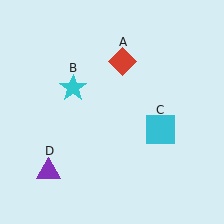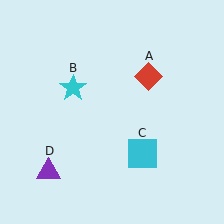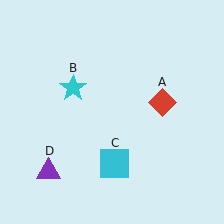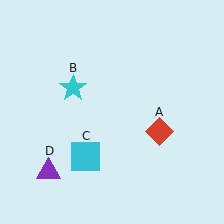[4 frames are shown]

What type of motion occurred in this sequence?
The red diamond (object A), cyan square (object C) rotated clockwise around the center of the scene.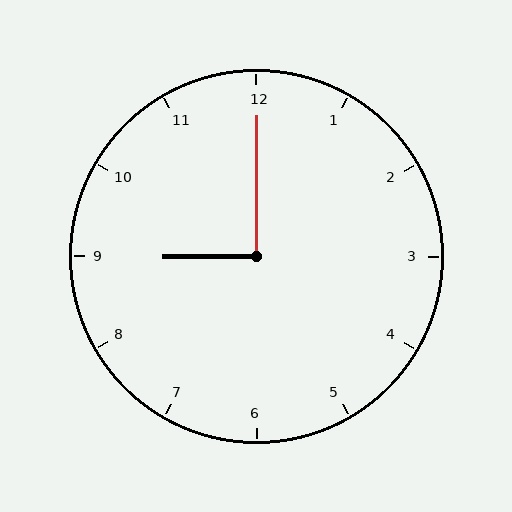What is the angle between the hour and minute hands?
Approximately 90 degrees.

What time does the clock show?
9:00.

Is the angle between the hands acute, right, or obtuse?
It is right.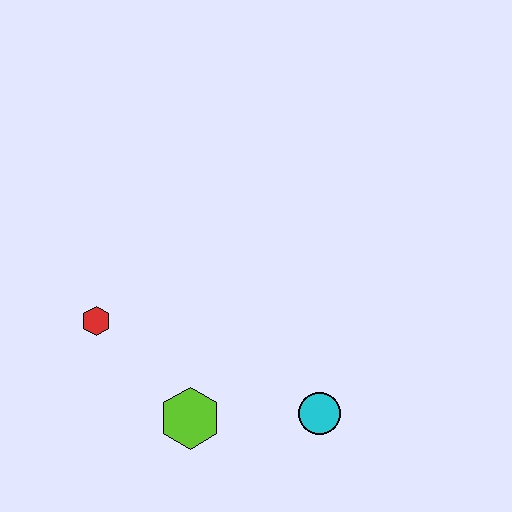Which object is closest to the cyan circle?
The lime hexagon is closest to the cyan circle.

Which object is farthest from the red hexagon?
The cyan circle is farthest from the red hexagon.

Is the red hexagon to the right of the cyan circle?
No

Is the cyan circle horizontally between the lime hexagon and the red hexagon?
No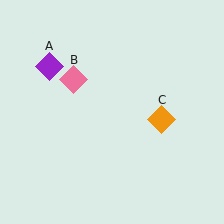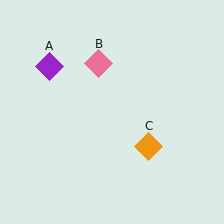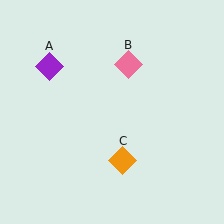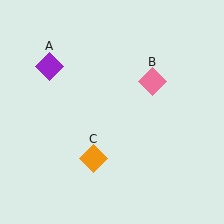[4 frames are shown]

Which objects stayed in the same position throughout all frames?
Purple diamond (object A) remained stationary.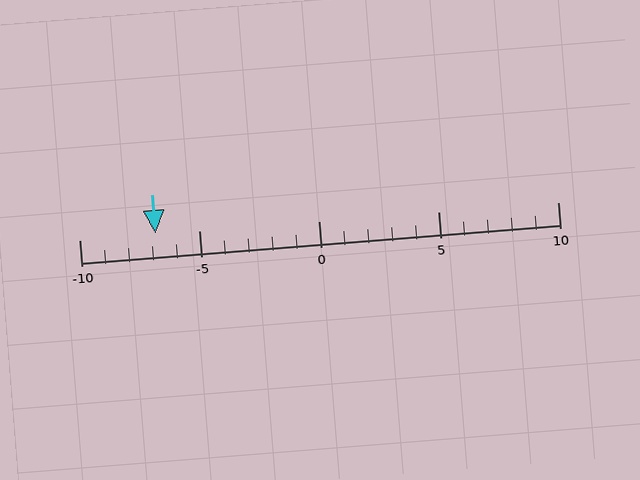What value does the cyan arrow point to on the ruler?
The cyan arrow points to approximately -7.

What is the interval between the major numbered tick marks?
The major tick marks are spaced 5 units apart.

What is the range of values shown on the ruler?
The ruler shows values from -10 to 10.